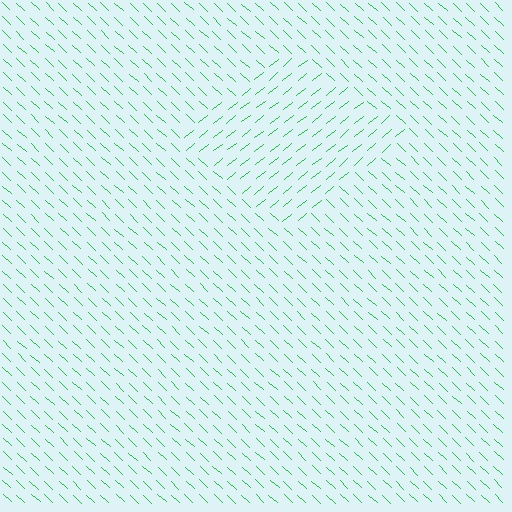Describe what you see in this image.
The image is filled with small green line segments. A diamond region in the image has lines oriented differently from the surrounding lines, creating a visible texture boundary.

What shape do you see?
I see a diamond.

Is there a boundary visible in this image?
Yes, there is a texture boundary formed by a change in line orientation.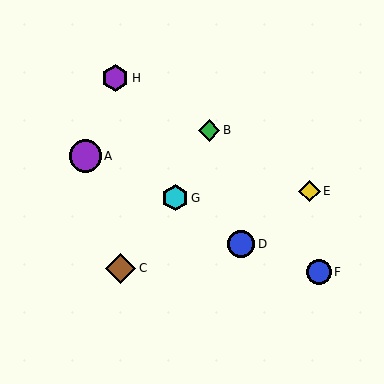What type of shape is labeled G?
Shape G is a cyan hexagon.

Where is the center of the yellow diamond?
The center of the yellow diamond is at (310, 191).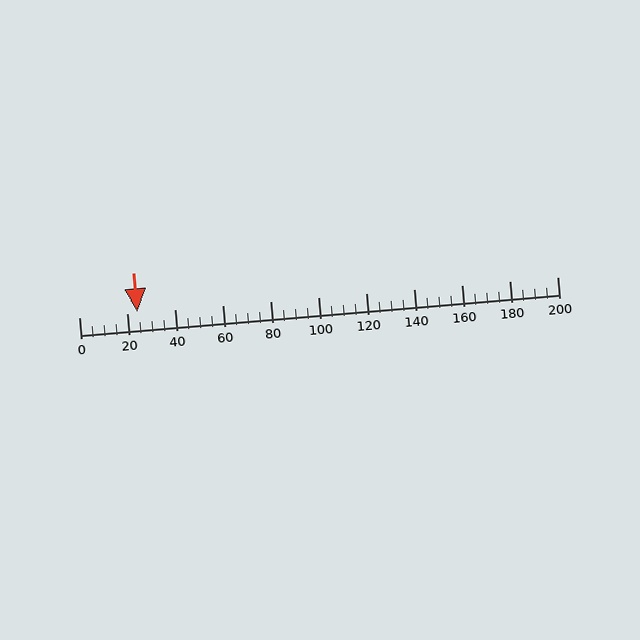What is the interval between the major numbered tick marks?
The major tick marks are spaced 20 units apart.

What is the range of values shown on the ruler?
The ruler shows values from 0 to 200.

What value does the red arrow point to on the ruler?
The red arrow points to approximately 24.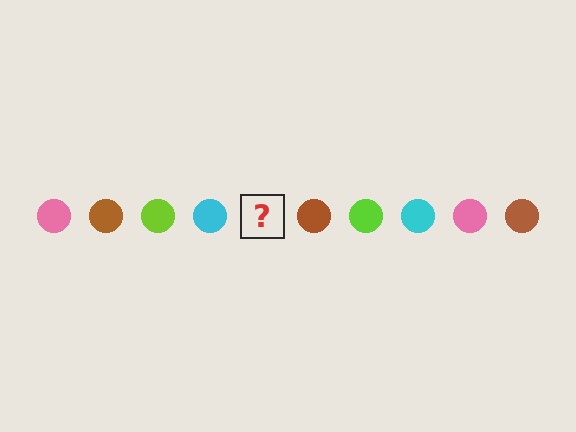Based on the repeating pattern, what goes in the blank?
The blank should be a pink circle.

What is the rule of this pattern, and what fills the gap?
The rule is that the pattern cycles through pink, brown, lime, cyan circles. The gap should be filled with a pink circle.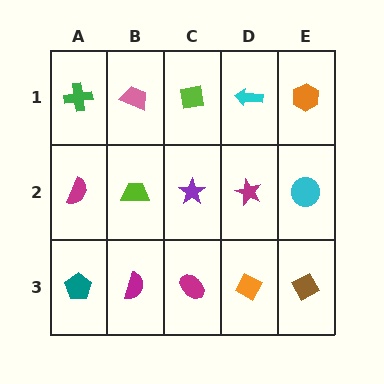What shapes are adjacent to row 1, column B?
A lime trapezoid (row 2, column B), a green cross (row 1, column A), a lime square (row 1, column C).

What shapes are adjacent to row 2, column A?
A green cross (row 1, column A), a teal pentagon (row 3, column A), a lime trapezoid (row 2, column B).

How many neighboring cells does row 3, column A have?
2.